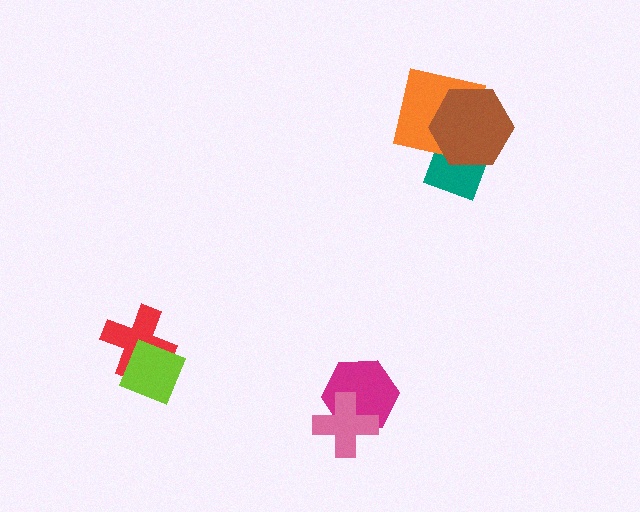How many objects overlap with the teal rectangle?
2 objects overlap with the teal rectangle.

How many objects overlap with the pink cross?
1 object overlaps with the pink cross.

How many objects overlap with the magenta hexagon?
1 object overlaps with the magenta hexagon.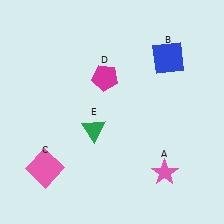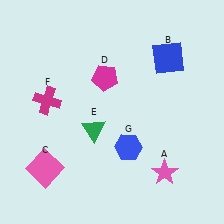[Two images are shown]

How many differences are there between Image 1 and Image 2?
There are 2 differences between the two images.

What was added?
A magenta cross (F), a blue hexagon (G) were added in Image 2.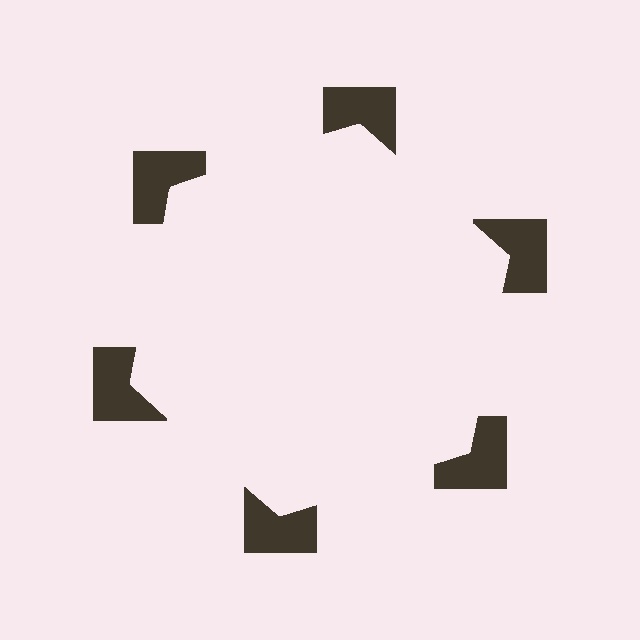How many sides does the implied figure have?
6 sides.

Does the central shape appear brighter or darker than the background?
It typically appears slightly brighter than the background, even though no actual brightness change is drawn.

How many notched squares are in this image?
There are 6 — one at each vertex of the illusory hexagon.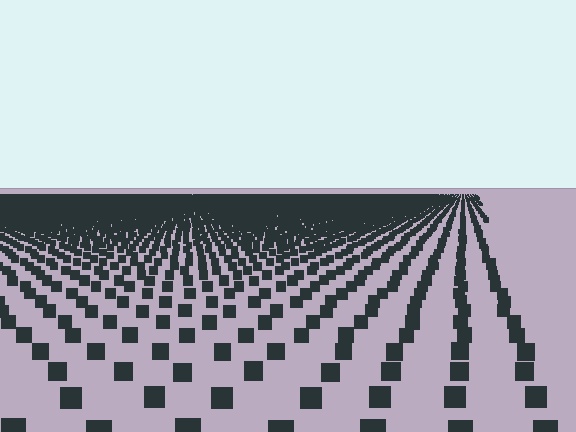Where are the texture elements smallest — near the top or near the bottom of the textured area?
Near the top.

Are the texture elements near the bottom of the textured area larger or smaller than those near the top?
Larger. Near the bottom, elements are closer to the viewer and appear at a bigger on-screen size.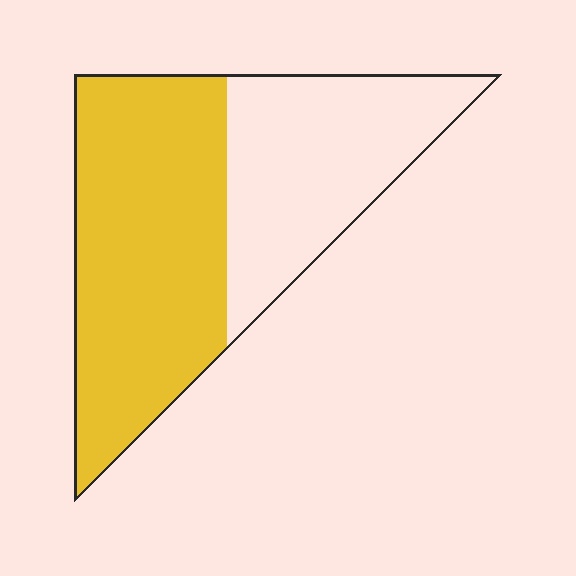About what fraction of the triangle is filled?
About three fifths (3/5).